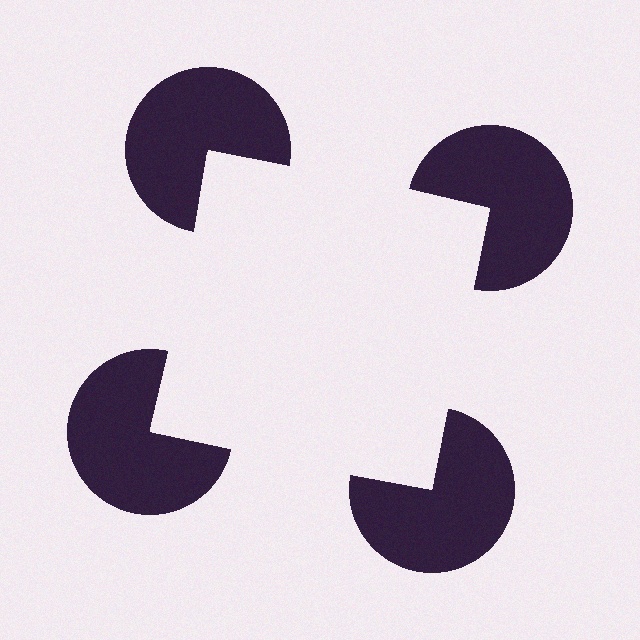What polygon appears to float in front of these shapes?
An illusory square — its edges are inferred from the aligned wedge cuts in the pac-man discs, not physically drawn.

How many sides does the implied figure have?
4 sides.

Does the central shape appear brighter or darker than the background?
It typically appears slightly brighter than the background, even though no actual brightness change is drawn.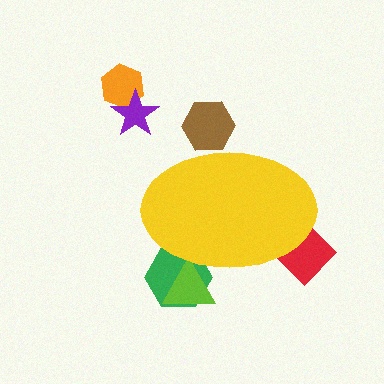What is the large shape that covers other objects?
A yellow ellipse.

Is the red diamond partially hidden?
Yes, the red diamond is partially hidden behind the yellow ellipse.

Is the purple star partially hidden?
No, the purple star is fully visible.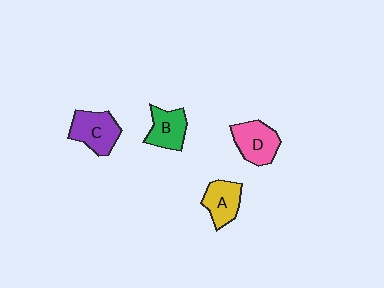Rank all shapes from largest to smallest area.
From largest to smallest: C (purple), D (pink), A (yellow), B (green).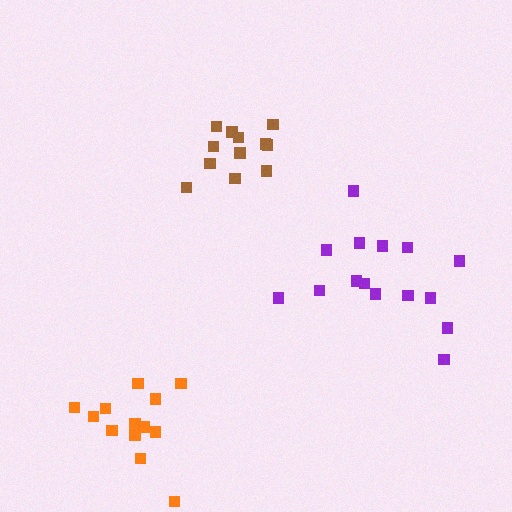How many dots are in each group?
Group 1: 12 dots, Group 2: 15 dots, Group 3: 13 dots (40 total).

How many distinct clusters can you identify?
There are 3 distinct clusters.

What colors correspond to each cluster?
The clusters are colored: brown, purple, orange.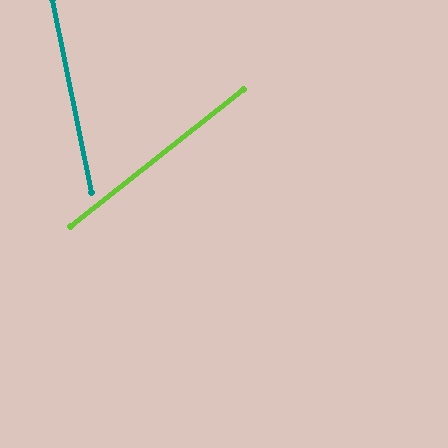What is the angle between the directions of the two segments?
Approximately 63 degrees.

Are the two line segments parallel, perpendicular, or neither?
Neither parallel nor perpendicular — they differ by about 63°.